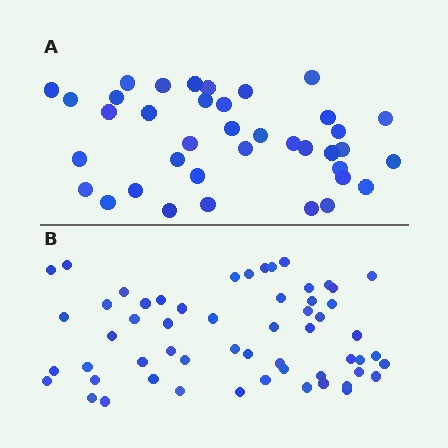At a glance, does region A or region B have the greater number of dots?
Region B (the bottom region) has more dots.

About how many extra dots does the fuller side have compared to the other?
Region B has approximately 20 more dots than region A.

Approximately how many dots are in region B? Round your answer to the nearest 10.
About 60 dots. (The exact count is 57, which rounds to 60.)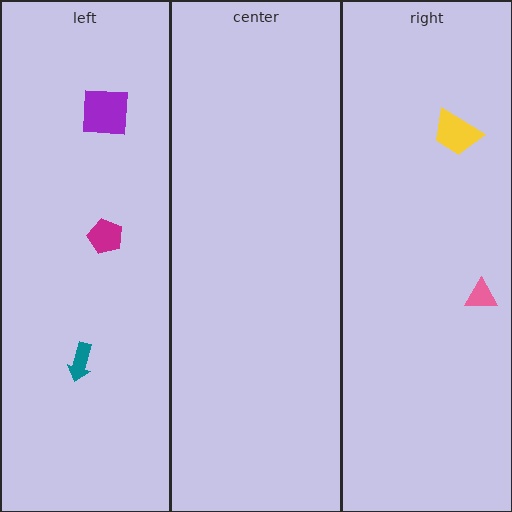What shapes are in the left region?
The magenta pentagon, the purple square, the teal arrow.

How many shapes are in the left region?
3.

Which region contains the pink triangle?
The right region.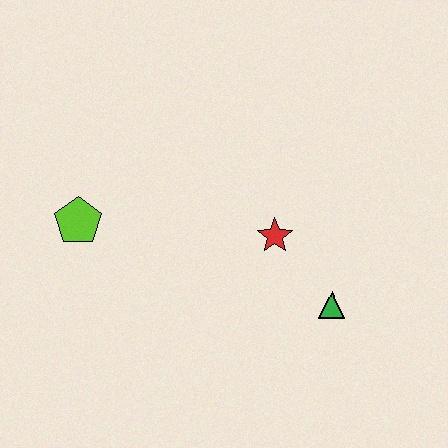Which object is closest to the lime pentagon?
The red star is closest to the lime pentagon.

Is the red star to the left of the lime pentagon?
No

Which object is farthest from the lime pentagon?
The green triangle is farthest from the lime pentagon.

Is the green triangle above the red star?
No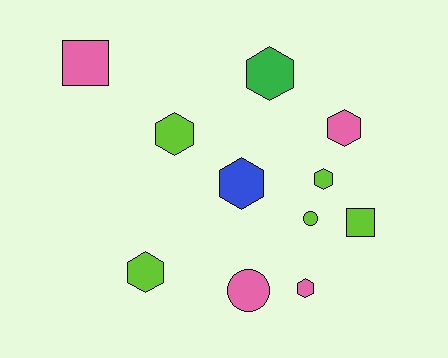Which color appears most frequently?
Lime, with 5 objects.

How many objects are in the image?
There are 11 objects.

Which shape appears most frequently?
Hexagon, with 7 objects.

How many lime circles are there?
There is 1 lime circle.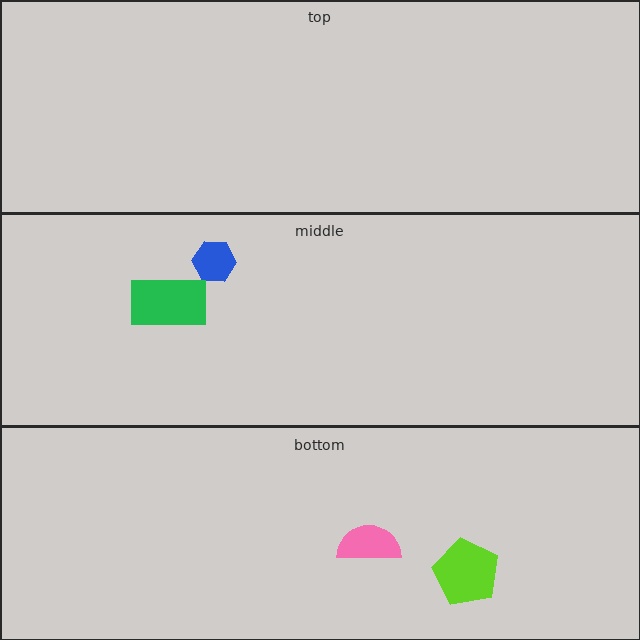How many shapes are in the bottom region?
2.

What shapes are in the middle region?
The blue hexagon, the green rectangle.